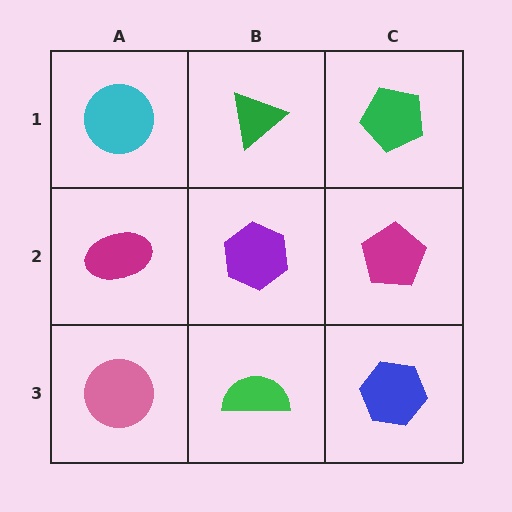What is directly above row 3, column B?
A purple hexagon.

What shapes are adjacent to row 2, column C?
A green pentagon (row 1, column C), a blue hexagon (row 3, column C), a purple hexagon (row 2, column B).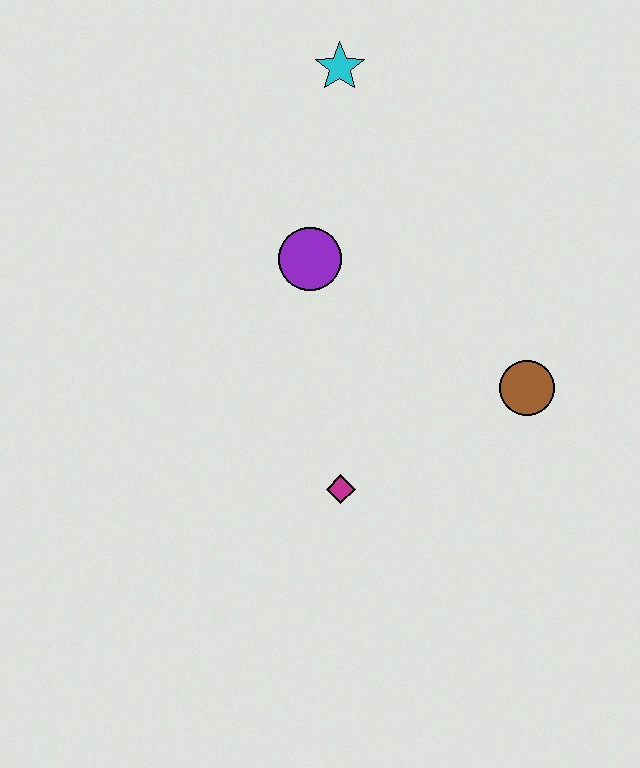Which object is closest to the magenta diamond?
The brown circle is closest to the magenta diamond.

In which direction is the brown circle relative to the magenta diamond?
The brown circle is to the right of the magenta diamond.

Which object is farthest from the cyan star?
The magenta diamond is farthest from the cyan star.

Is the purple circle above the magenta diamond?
Yes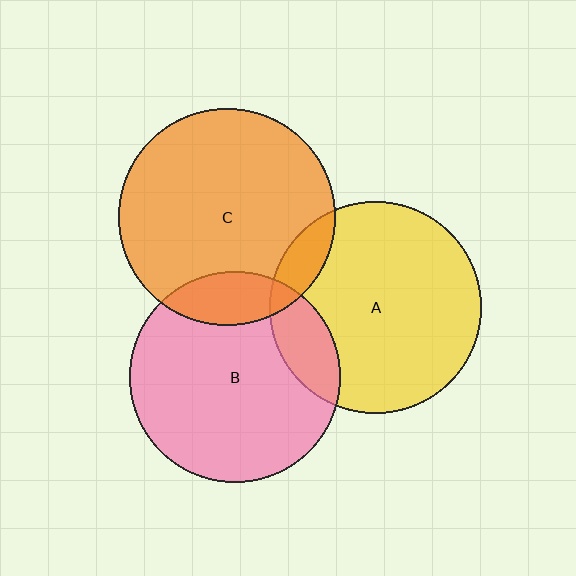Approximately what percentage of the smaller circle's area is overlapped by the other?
Approximately 15%.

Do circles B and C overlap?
Yes.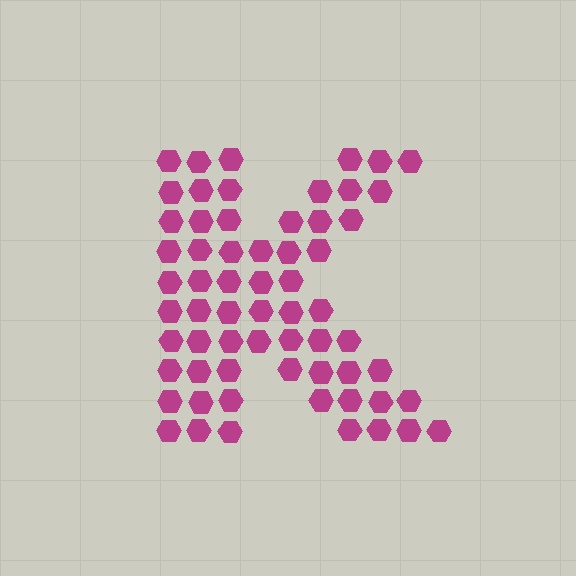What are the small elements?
The small elements are hexagons.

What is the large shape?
The large shape is the letter K.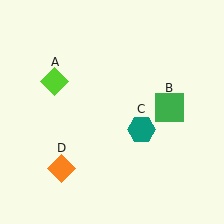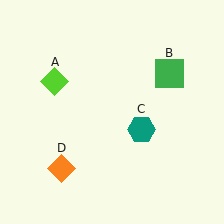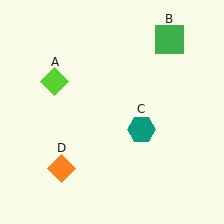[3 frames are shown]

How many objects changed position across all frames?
1 object changed position: green square (object B).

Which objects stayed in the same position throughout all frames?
Lime diamond (object A) and teal hexagon (object C) and orange diamond (object D) remained stationary.